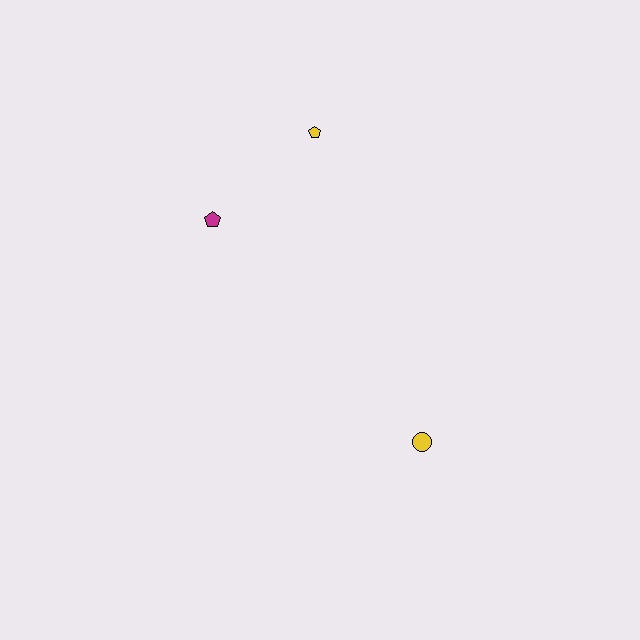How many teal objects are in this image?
There are no teal objects.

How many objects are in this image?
There are 3 objects.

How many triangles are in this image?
There are no triangles.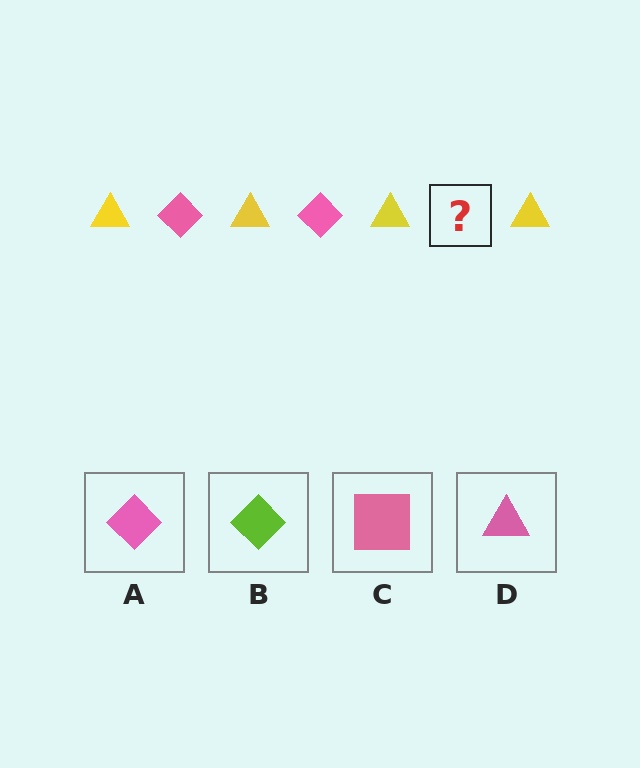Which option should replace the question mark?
Option A.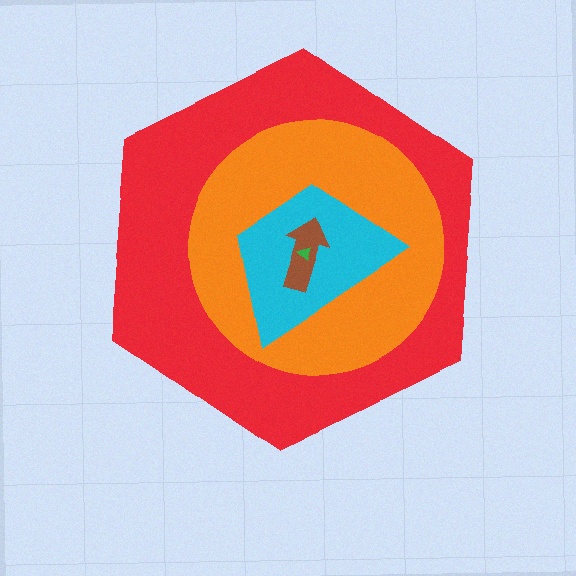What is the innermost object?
The green triangle.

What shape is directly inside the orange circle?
The cyan trapezoid.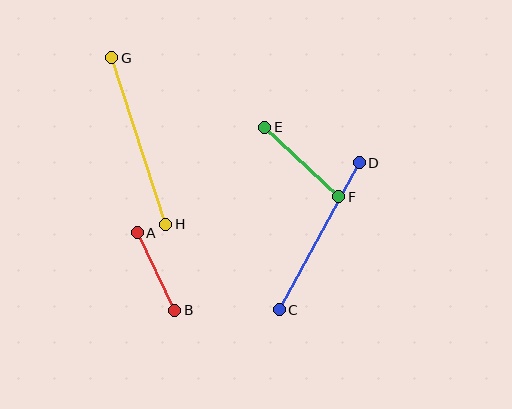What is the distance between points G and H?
The distance is approximately 175 pixels.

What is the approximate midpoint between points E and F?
The midpoint is at approximately (302, 162) pixels.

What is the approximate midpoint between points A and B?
The midpoint is at approximately (156, 271) pixels.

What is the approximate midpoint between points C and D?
The midpoint is at approximately (319, 236) pixels.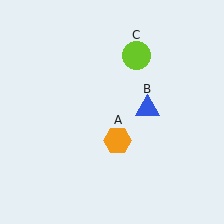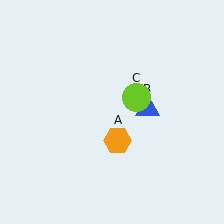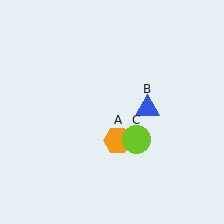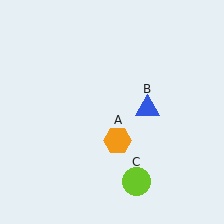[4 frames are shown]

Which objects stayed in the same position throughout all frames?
Orange hexagon (object A) and blue triangle (object B) remained stationary.